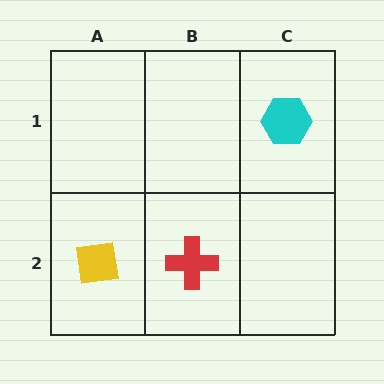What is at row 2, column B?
A red cross.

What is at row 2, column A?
A yellow square.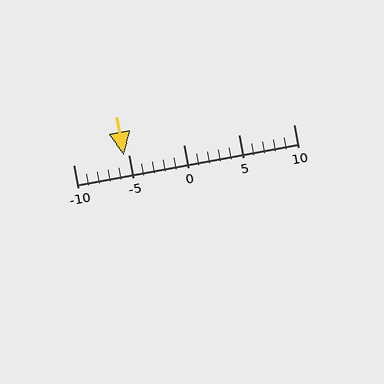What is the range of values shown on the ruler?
The ruler shows values from -10 to 10.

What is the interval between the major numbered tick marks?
The major tick marks are spaced 5 units apart.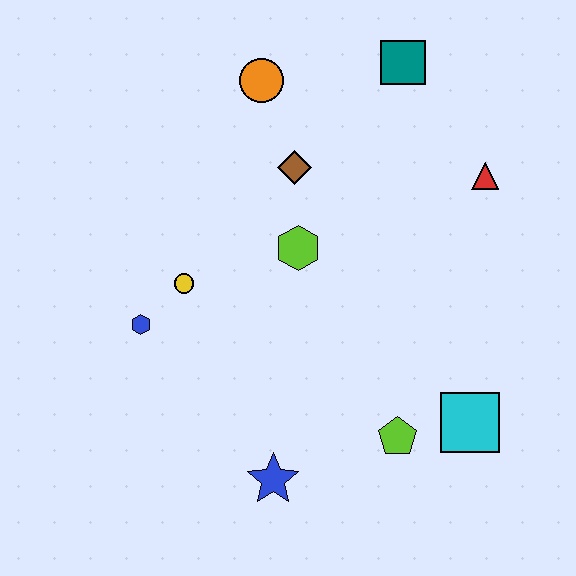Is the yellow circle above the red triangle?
No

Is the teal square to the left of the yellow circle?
No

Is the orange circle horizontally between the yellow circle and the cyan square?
Yes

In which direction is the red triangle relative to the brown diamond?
The red triangle is to the right of the brown diamond.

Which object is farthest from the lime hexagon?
The cyan square is farthest from the lime hexagon.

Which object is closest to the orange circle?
The brown diamond is closest to the orange circle.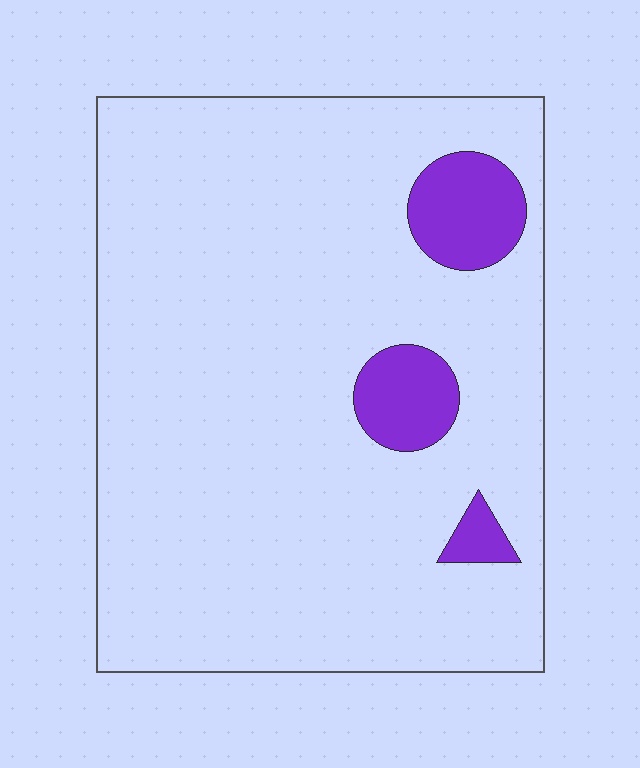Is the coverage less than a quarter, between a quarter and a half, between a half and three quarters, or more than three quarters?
Less than a quarter.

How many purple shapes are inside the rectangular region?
3.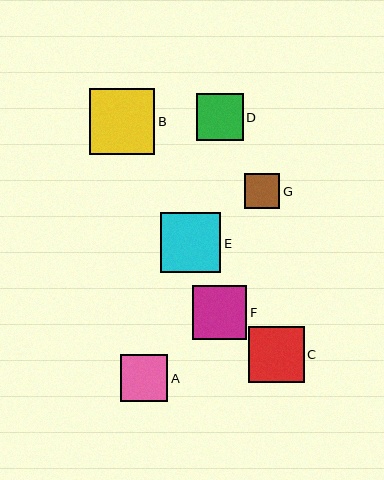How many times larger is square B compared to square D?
Square B is approximately 1.4 times the size of square D.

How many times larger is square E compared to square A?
Square E is approximately 1.3 times the size of square A.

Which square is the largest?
Square B is the largest with a size of approximately 66 pixels.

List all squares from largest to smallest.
From largest to smallest: B, E, C, F, A, D, G.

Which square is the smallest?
Square G is the smallest with a size of approximately 35 pixels.